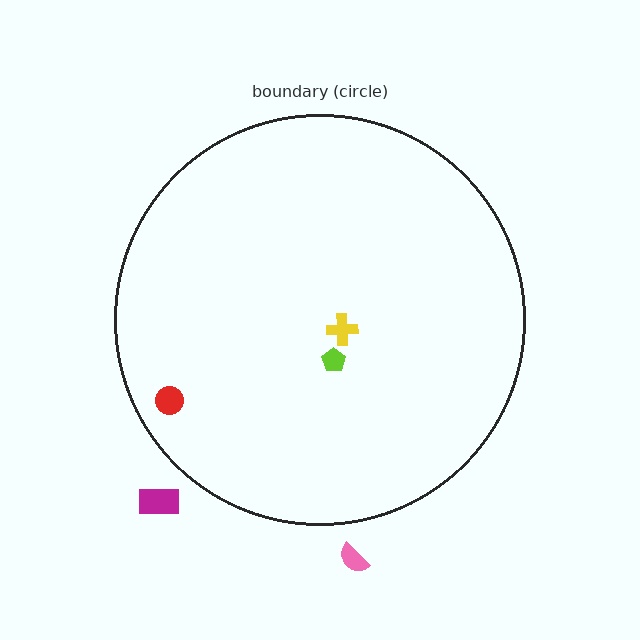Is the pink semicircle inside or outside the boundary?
Outside.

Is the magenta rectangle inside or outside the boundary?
Outside.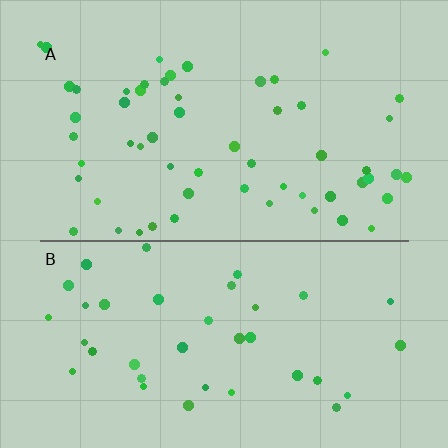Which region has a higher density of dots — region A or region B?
A (the top).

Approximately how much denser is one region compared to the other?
Approximately 1.5× — region A over region B.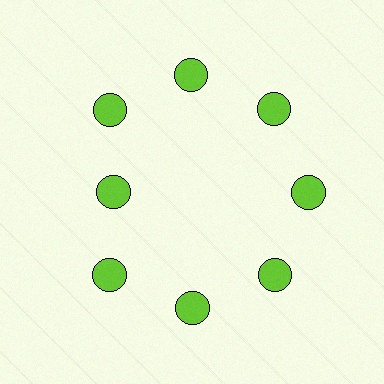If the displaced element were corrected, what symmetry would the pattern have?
It would have 8-fold rotational symmetry — the pattern would map onto itself every 45 degrees.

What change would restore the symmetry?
The symmetry would be restored by moving it outward, back onto the ring so that all 8 circles sit at equal angles and equal distance from the center.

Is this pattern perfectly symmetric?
No. The 8 lime circles are arranged in a ring, but one element near the 9 o'clock position is pulled inward toward the center, breaking the 8-fold rotational symmetry.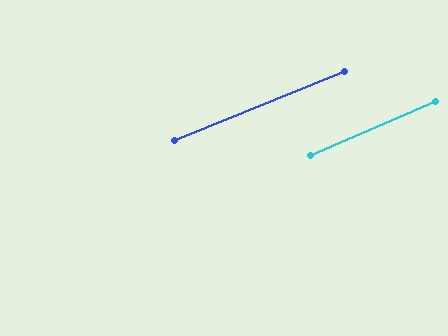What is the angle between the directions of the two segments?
Approximately 1 degree.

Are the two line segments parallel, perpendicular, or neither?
Parallel — their directions differ by only 1.3°.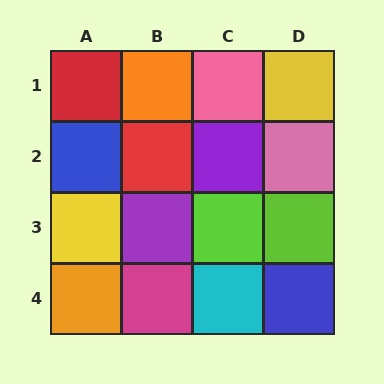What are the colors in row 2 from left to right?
Blue, red, purple, pink.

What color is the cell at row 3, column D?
Lime.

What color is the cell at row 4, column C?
Cyan.